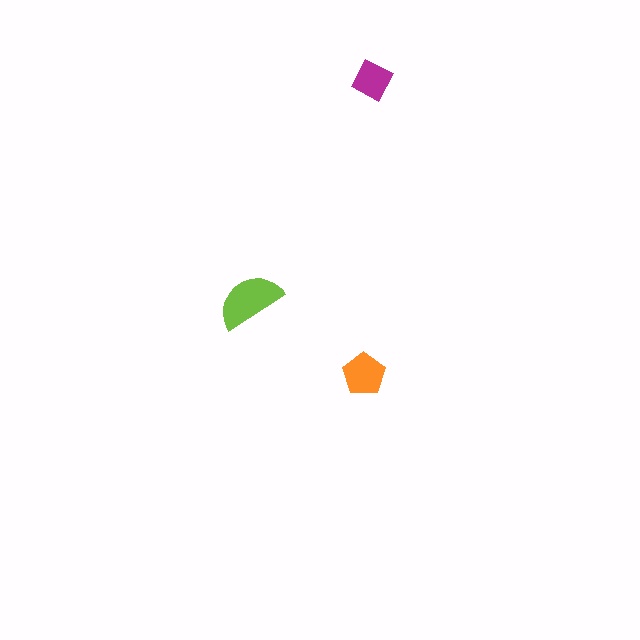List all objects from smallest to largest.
The magenta diamond, the orange pentagon, the lime semicircle.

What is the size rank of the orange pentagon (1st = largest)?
2nd.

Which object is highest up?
The magenta diamond is topmost.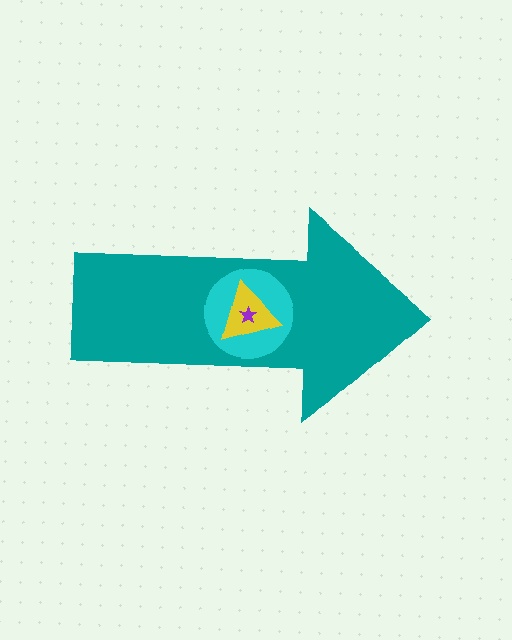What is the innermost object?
The purple star.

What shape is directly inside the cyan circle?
The yellow triangle.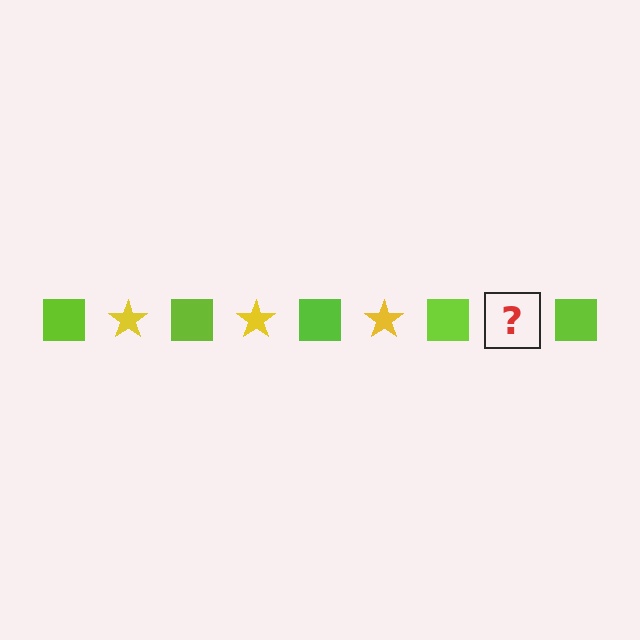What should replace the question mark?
The question mark should be replaced with a yellow star.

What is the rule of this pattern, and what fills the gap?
The rule is that the pattern alternates between lime square and yellow star. The gap should be filled with a yellow star.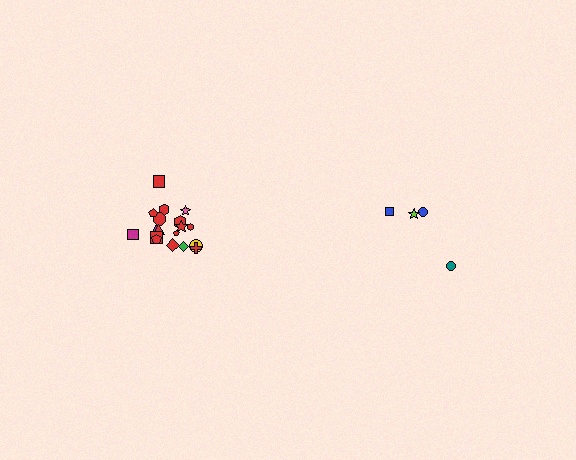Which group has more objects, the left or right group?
The left group.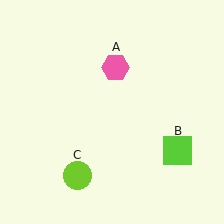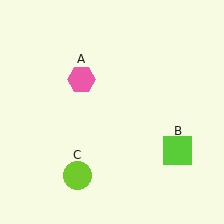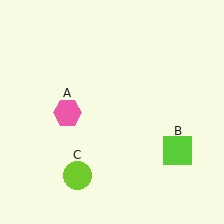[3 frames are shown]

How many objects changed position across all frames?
1 object changed position: pink hexagon (object A).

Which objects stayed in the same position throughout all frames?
Lime square (object B) and lime circle (object C) remained stationary.